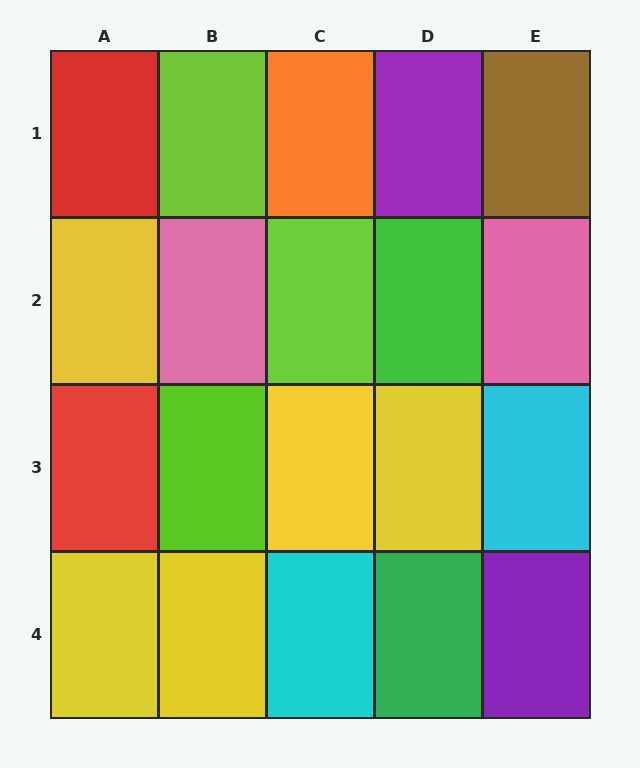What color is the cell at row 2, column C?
Lime.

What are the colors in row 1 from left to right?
Red, lime, orange, purple, brown.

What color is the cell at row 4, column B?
Yellow.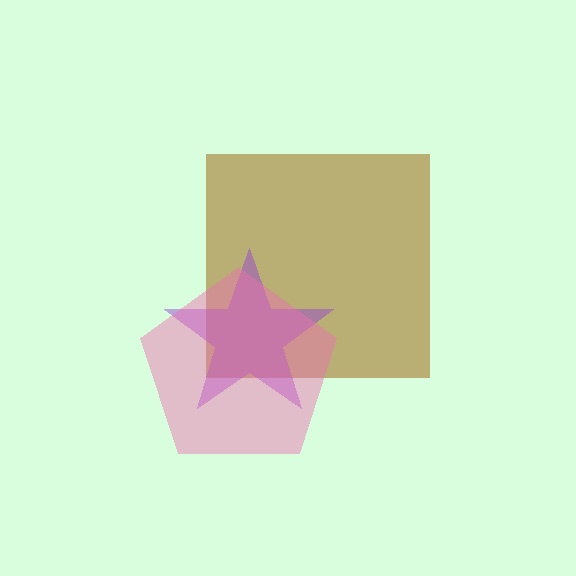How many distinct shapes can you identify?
There are 3 distinct shapes: a brown square, a purple star, a pink pentagon.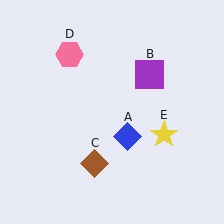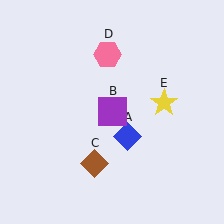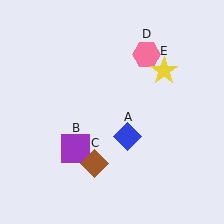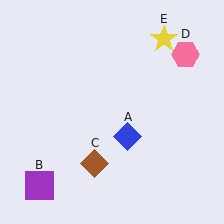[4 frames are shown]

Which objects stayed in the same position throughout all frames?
Blue diamond (object A) and brown diamond (object C) remained stationary.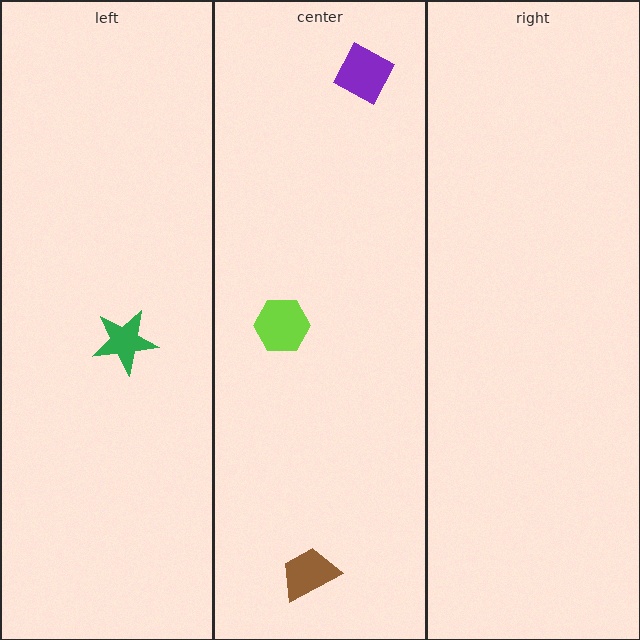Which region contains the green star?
The left region.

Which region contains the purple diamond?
The center region.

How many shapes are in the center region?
3.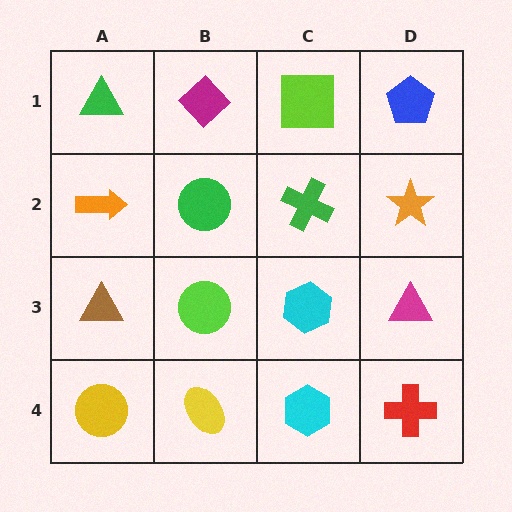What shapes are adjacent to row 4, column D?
A magenta triangle (row 3, column D), a cyan hexagon (row 4, column C).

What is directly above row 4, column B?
A lime circle.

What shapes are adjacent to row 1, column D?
An orange star (row 2, column D), a lime square (row 1, column C).